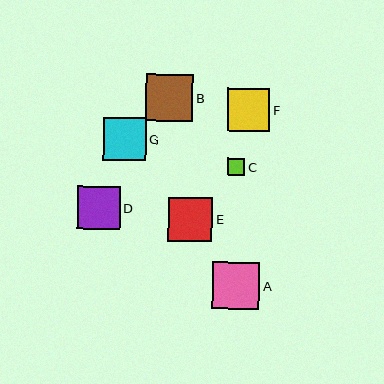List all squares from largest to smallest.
From largest to smallest: A, B, E, D, G, F, C.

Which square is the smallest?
Square C is the smallest with a size of approximately 17 pixels.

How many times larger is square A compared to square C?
Square A is approximately 2.7 times the size of square C.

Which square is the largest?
Square A is the largest with a size of approximately 47 pixels.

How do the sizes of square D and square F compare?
Square D and square F are approximately the same size.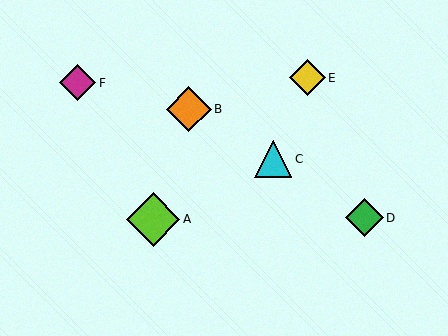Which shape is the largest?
The lime diamond (labeled A) is the largest.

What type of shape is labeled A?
Shape A is a lime diamond.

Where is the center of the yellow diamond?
The center of the yellow diamond is at (307, 78).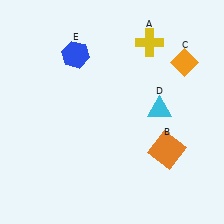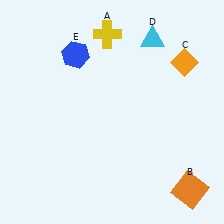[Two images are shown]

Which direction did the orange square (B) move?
The orange square (B) moved down.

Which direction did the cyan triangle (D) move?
The cyan triangle (D) moved up.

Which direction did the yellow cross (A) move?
The yellow cross (A) moved left.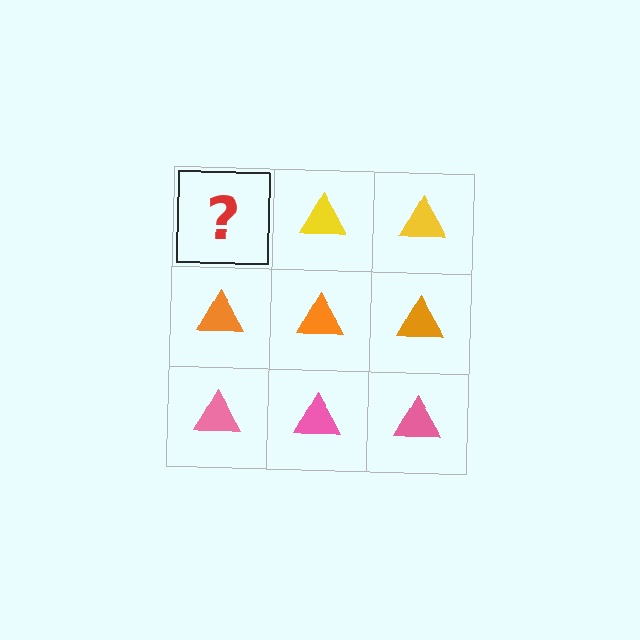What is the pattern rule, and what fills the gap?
The rule is that each row has a consistent color. The gap should be filled with a yellow triangle.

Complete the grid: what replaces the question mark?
The question mark should be replaced with a yellow triangle.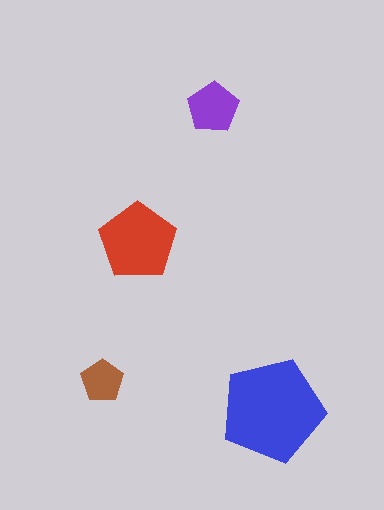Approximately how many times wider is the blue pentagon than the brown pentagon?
About 2.5 times wider.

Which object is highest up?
The purple pentagon is topmost.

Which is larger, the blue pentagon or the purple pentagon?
The blue one.